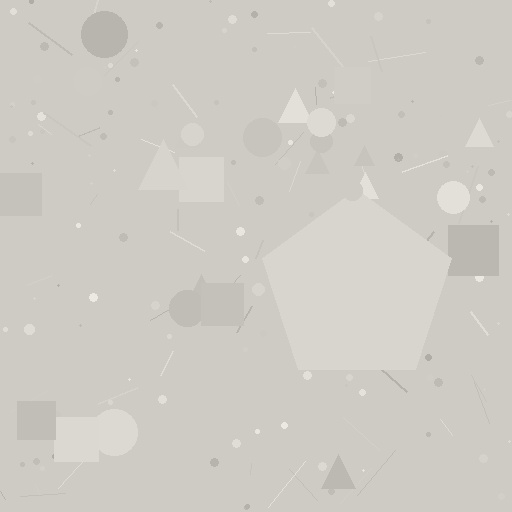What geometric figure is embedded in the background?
A pentagon is embedded in the background.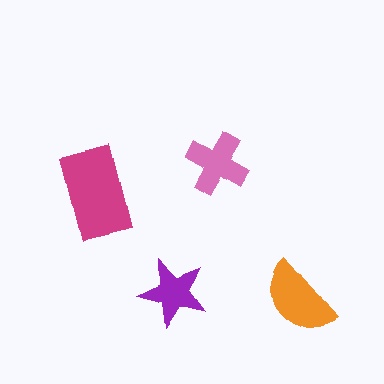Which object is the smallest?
The purple star.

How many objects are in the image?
There are 4 objects in the image.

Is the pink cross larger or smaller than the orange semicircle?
Smaller.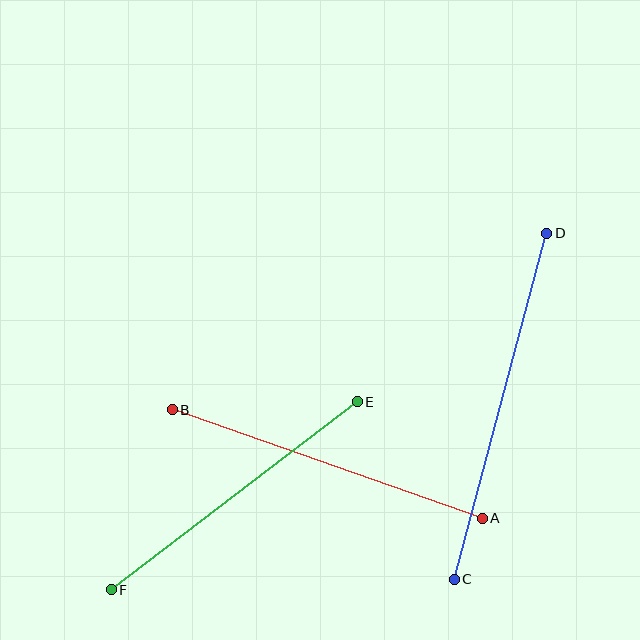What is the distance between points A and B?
The distance is approximately 329 pixels.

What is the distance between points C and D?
The distance is approximately 358 pixels.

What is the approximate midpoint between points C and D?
The midpoint is at approximately (500, 406) pixels.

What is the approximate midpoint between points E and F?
The midpoint is at approximately (234, 496) pixels.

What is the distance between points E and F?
The distance is approximately 309 pixels.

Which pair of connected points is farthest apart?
Points C and D are farthest apart.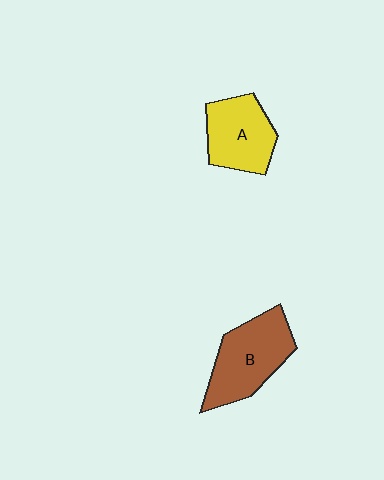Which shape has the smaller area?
Shape A (yellow).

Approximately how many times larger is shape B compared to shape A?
Approximately 1.2 times.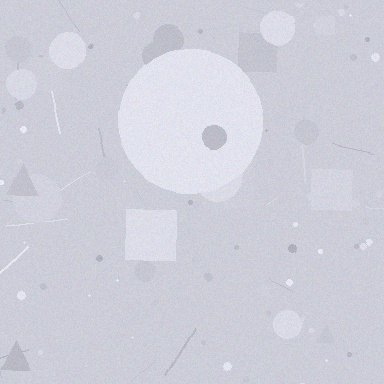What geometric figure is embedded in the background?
A circle is embedded in the background.